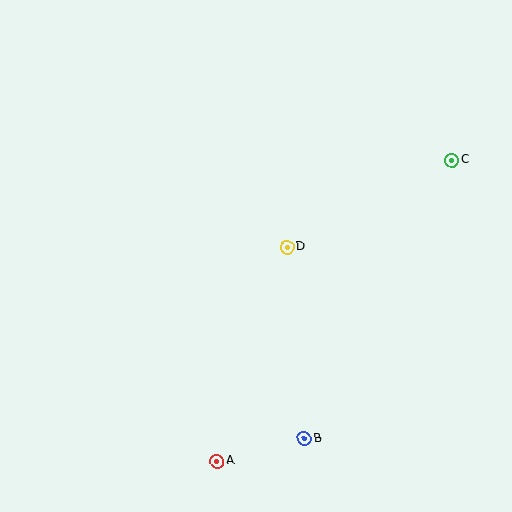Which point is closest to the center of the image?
Point D at (287, 247) is closest to the center.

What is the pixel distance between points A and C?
The distance between A and C is 382 pixels.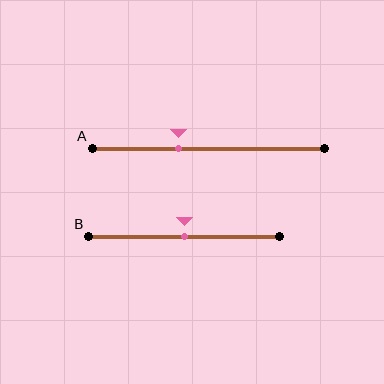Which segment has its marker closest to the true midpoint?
Segment B has its marker closest to the true midpoint.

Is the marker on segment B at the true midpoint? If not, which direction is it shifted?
Yes, the marker on segment B is at the true midpoint.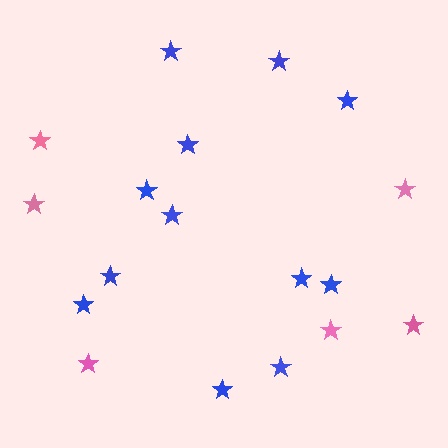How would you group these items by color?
There are 2 groups: one group of blue stars (12) and one group of pink stars (6).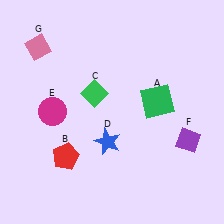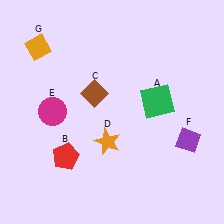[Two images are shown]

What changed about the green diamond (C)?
In Image 1, C is green. In Image 2, it changed to brown.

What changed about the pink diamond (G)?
In Image 1, G is pink. In Image 2, it changed to orange.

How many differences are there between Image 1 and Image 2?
There are 3 differences between the two images.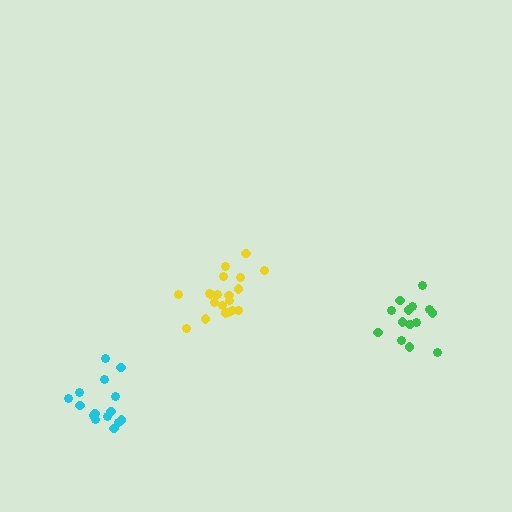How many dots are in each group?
Group 1: 20 dots, Group 2: 14 dots, Group 3: 15 dots (49 total).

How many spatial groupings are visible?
There are 3 spatial groupings.